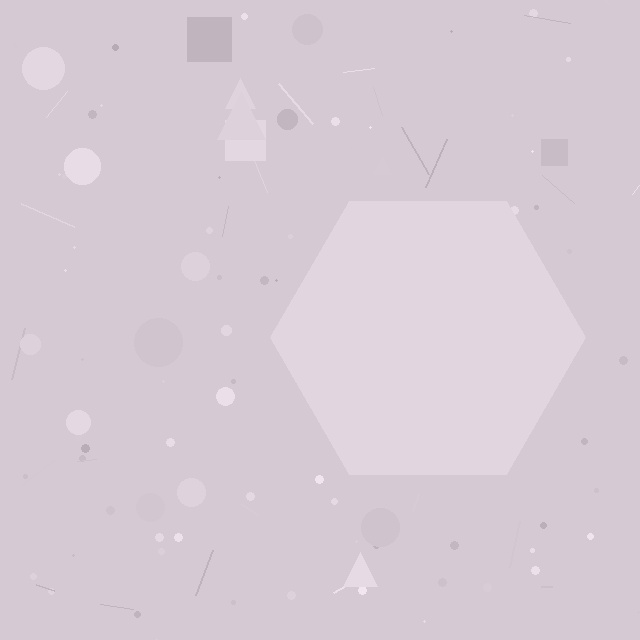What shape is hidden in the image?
A hexagon is hidden in the image.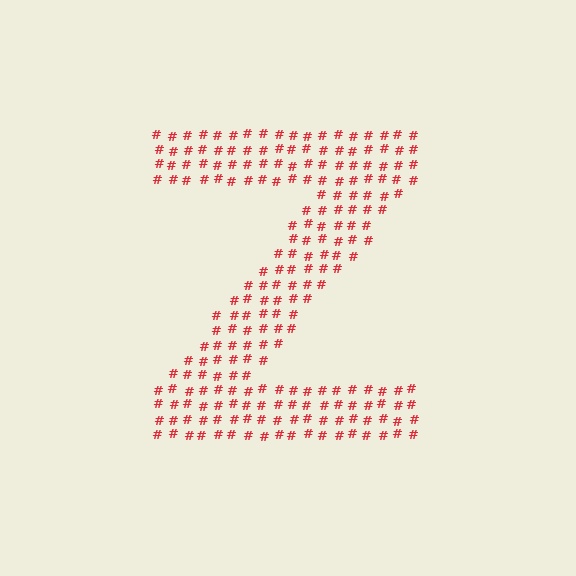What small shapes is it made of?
It is made of small hash symbols.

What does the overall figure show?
The overall figure shows the letter Z.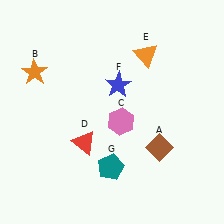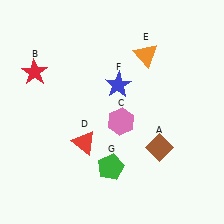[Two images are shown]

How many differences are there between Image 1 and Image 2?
There are 2 differences between the two images.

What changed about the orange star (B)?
In Image 1, B is orange. In Image 2, it changed to red.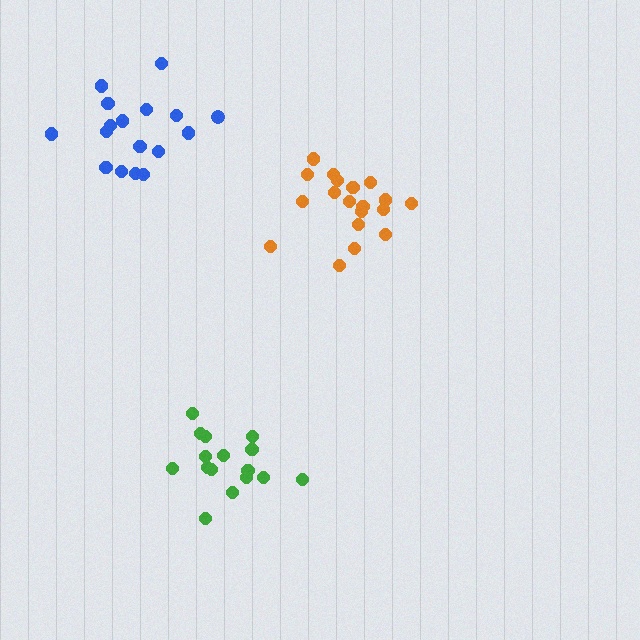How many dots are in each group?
Group 1: 17 dots, Group 2: 16 dots, Group 3: 19 dots (52 total).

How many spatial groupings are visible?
There are 3 spatial groupings.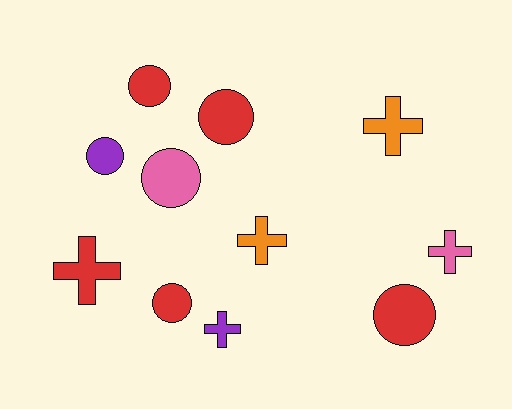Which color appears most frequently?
Red, with 5 objects.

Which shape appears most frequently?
Circle, with 6 objects.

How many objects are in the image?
There are 11 objects.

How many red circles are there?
There are 4 red circles.